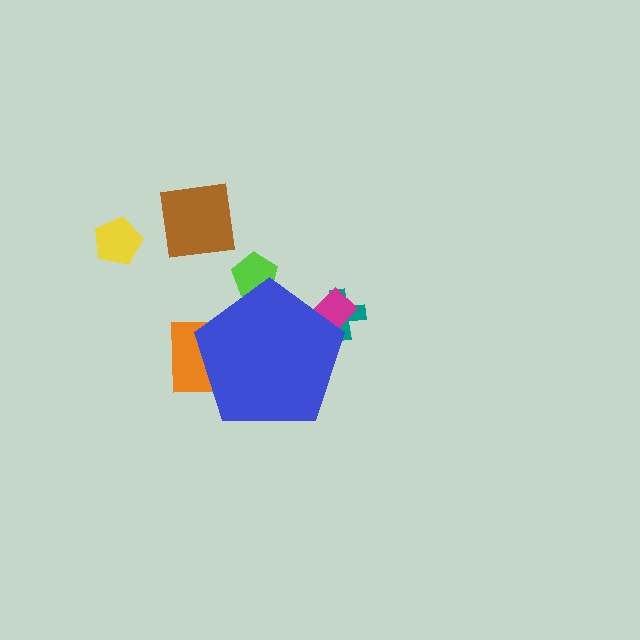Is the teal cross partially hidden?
Yes, the teal cross is partially hidden behind the blue pentagon.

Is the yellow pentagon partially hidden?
No, the yellow pentagon is fully visible.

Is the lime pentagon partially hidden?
Yes, the lime pentagon is partially hidden behind the blue pentagon.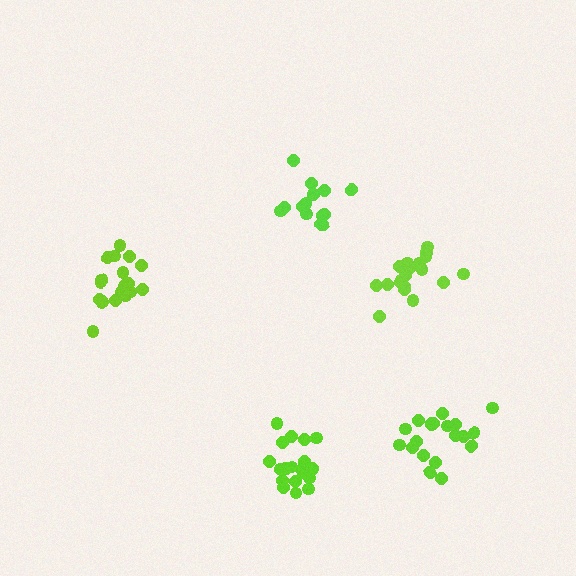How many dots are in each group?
Group 1: 20 dots, Group 2: 15 dots, Group 3: 21 dots, Group 4: 20 dots, Group 5: 20 dots (96 total).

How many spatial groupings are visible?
There are 5 spatial groupings.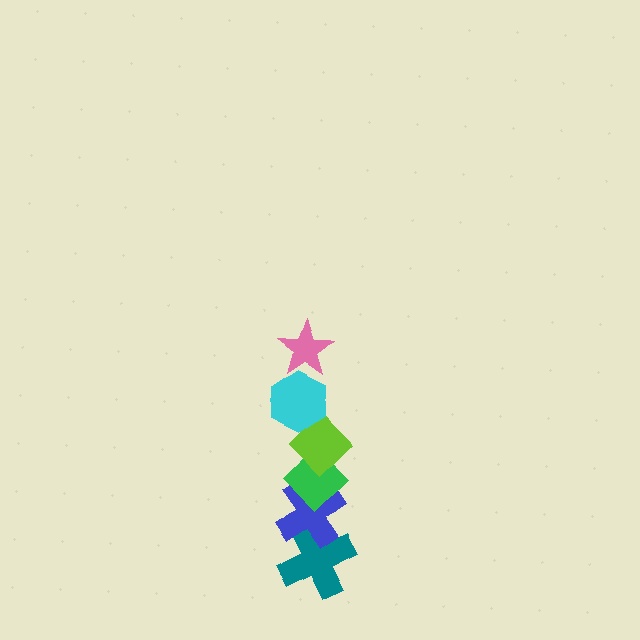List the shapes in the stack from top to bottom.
From top to bottom: the pink star, the cyan hexagon, the lime diamond, the green diamond, the blue cross, the teal cross.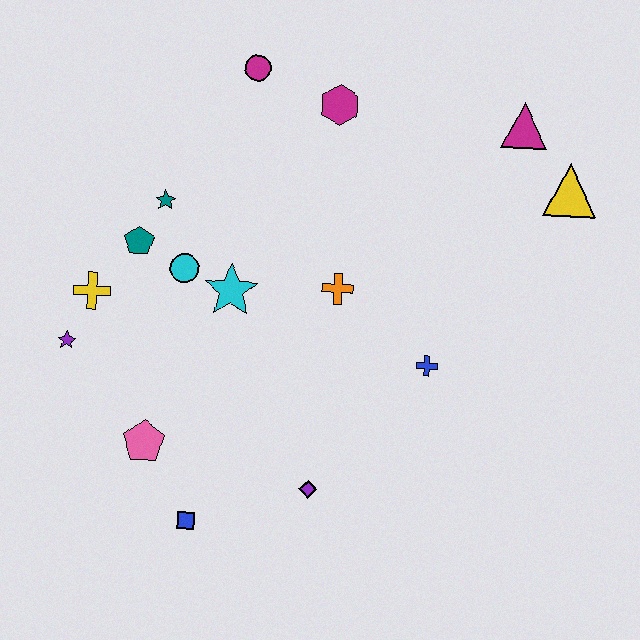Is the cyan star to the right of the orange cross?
No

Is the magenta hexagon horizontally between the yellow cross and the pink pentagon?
No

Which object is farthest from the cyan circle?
The yellow triangle is farthest from the cyan circle.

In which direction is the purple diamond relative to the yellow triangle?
The purple diamond is below the yellow triangle.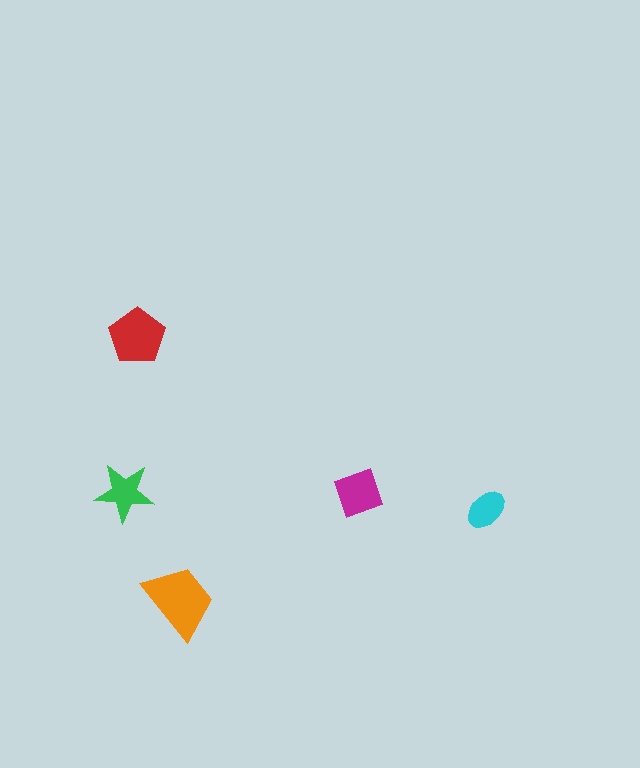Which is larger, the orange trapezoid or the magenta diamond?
The orange trapezoid.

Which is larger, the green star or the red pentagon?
The red pentagon.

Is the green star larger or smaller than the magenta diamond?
Smaller.